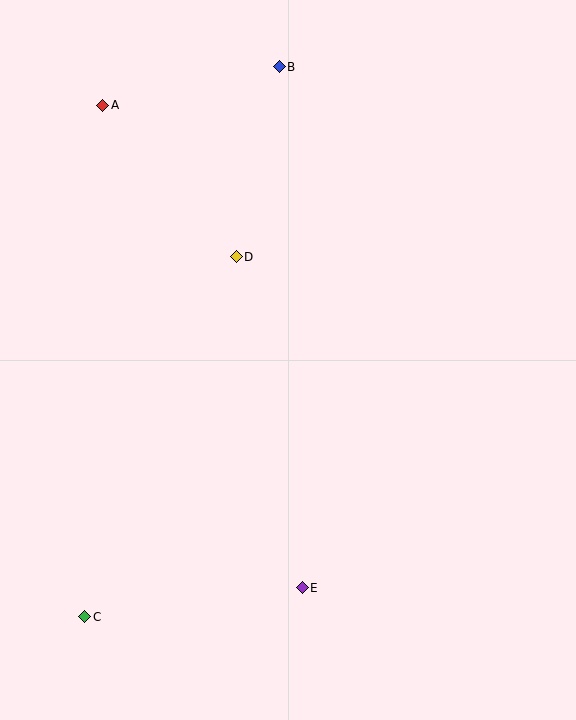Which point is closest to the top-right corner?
Point B is closest to the top-right corner.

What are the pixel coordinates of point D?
Point D is at (236, 257).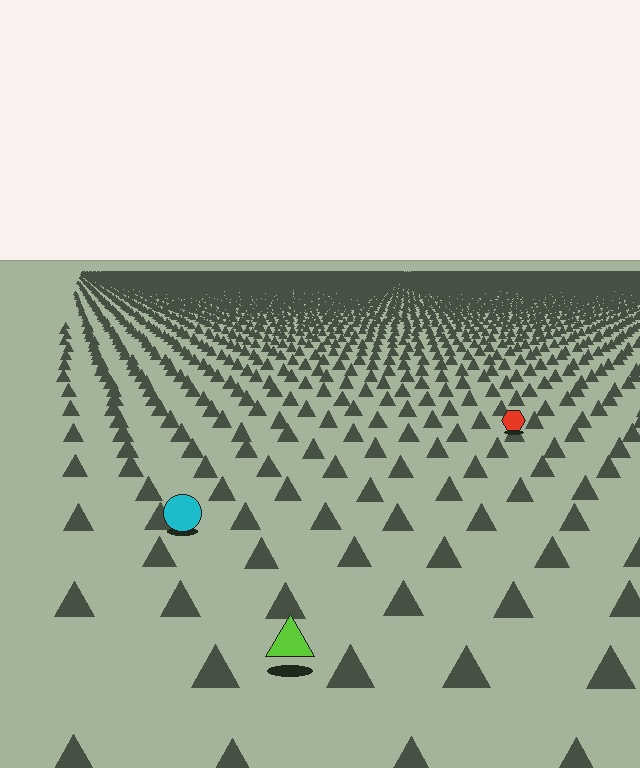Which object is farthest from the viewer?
The red hexagon is farthest from the viewer. It appears smaller and the ground texture around it is denser.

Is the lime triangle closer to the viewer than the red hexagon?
Yes. The lime triangle is closer — you can tell from the texture gradient: the ground texture is coarser near it.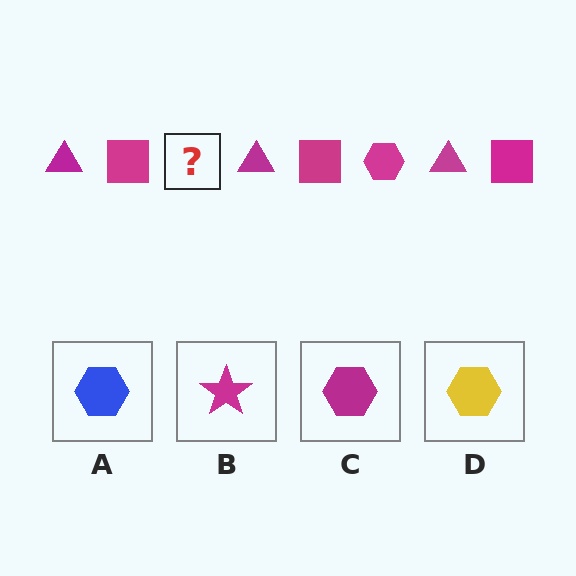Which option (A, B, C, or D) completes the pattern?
C.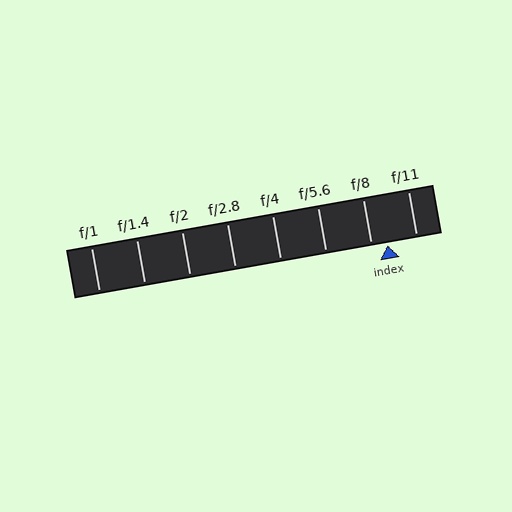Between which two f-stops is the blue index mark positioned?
The index mark is between f/8 and f/11.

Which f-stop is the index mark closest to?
The index mark is closest to f/8.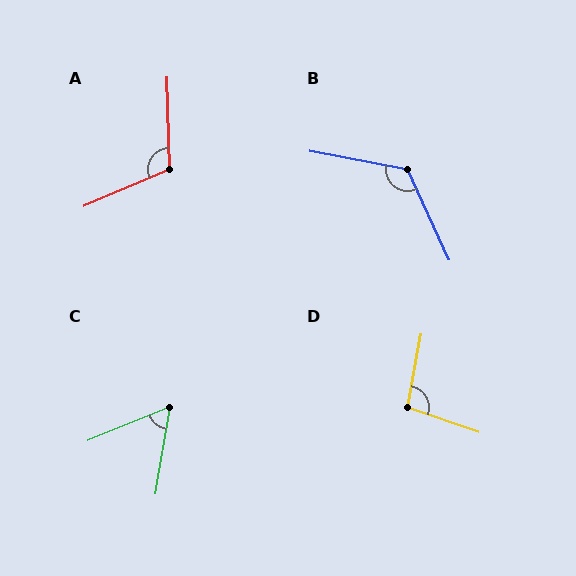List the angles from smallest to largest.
C (58°), D (98°), A (112°), B (126°).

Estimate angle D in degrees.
Approximately 98 degrees.